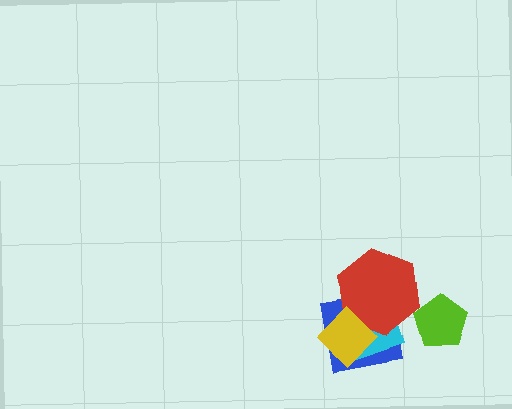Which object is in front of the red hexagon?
The yellow diamond is in front of the red hexagon.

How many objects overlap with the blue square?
3 objects overlap with the blue square.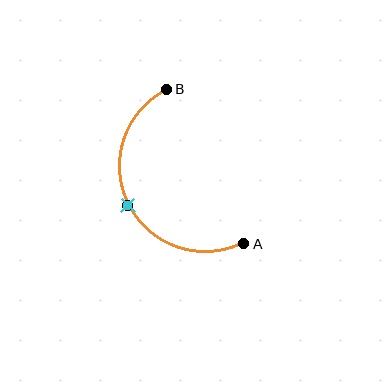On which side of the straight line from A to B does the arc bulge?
The arc bulges to the left of the straight line connecting A and B.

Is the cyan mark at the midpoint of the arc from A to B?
Yes. The cyan mark lies on the arc at equal arc-length from both A and B — it is the arc midpoint.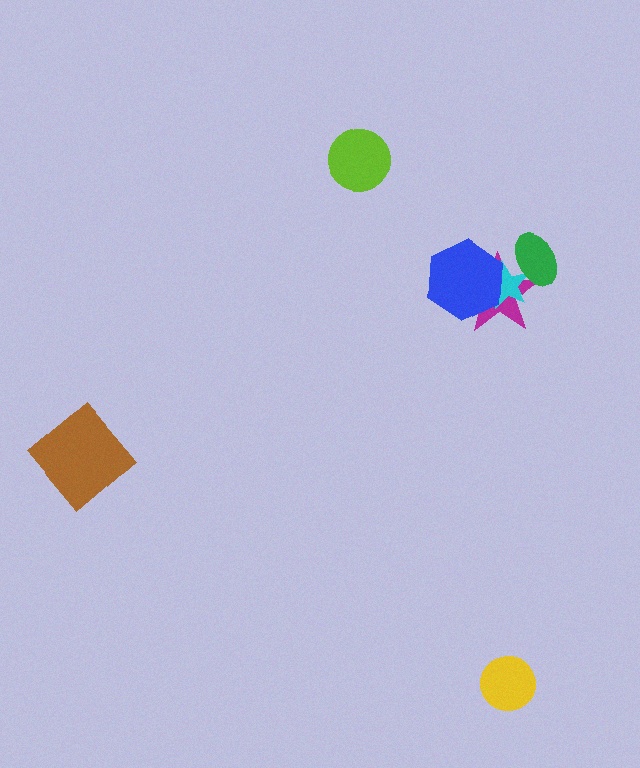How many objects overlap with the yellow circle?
0 objects overlap with the yellow circle.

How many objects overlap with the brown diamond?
0 objects overlap with the brown diamond.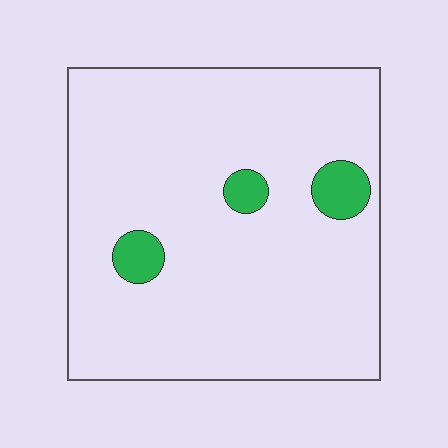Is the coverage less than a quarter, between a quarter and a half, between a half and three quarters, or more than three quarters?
Less than a quarter.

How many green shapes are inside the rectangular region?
3.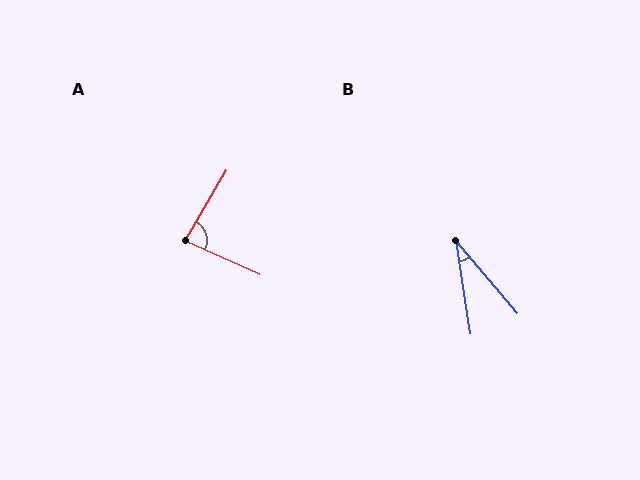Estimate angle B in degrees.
Approximately 31 degrees.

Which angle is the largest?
A, at approximately 84 degrees.